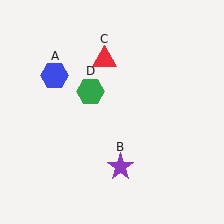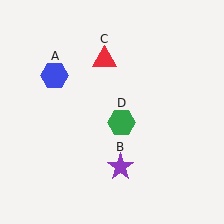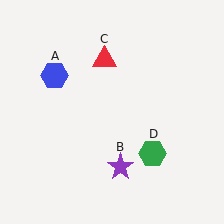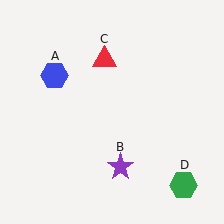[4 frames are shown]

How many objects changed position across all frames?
1 object changed position: green hexagon (object D).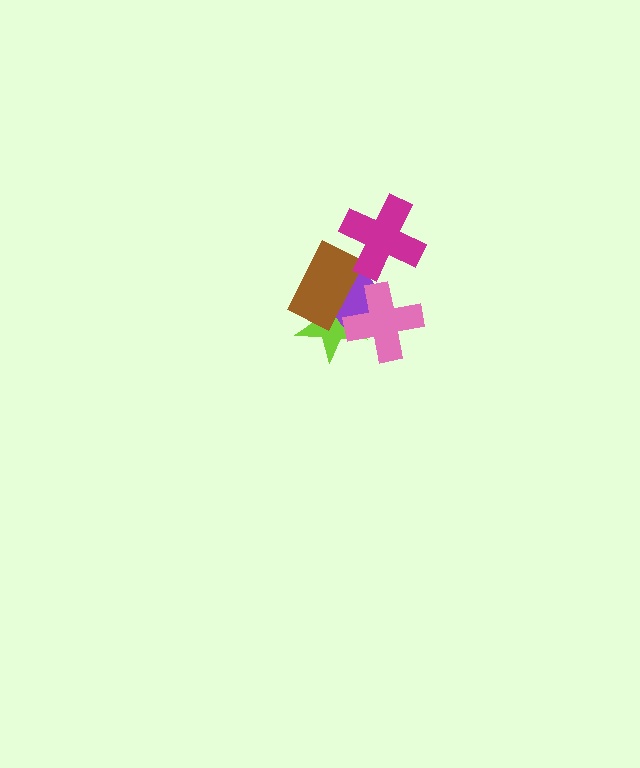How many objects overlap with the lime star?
3 objects overlap with the lime star.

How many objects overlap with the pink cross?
3 objects overlap with the pink cross.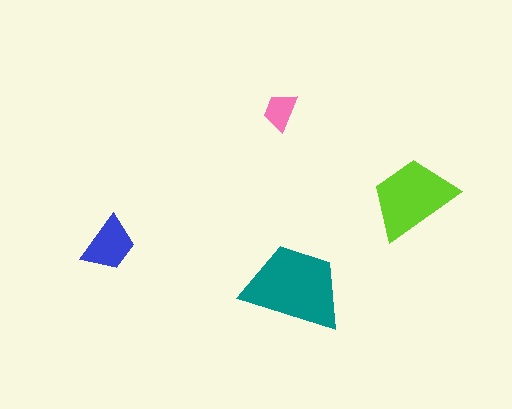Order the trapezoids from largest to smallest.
the teal one, the lime one, the blue one, the pink one.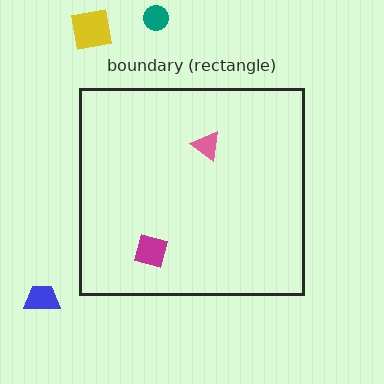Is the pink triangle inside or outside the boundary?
Inside.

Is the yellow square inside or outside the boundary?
Outside.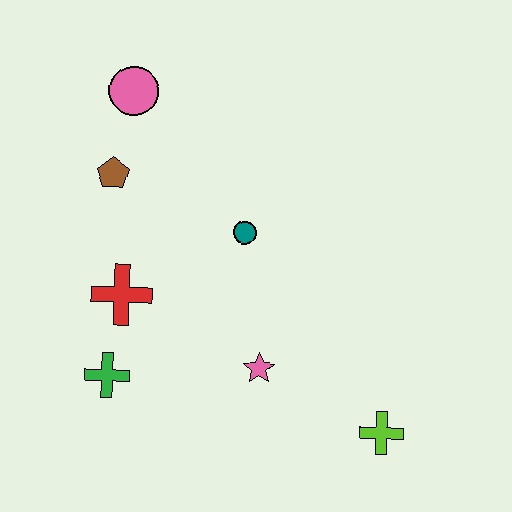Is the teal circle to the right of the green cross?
Yes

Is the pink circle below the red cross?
No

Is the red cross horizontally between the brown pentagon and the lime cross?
Yes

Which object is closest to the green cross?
The red cross is closest to the green cross.